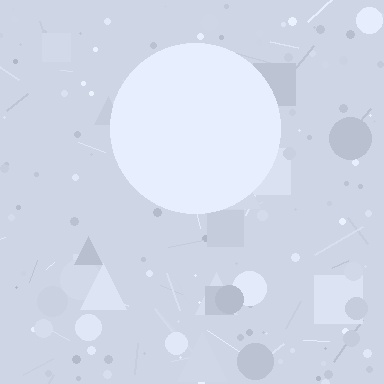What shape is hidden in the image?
A circle is hidden in the image.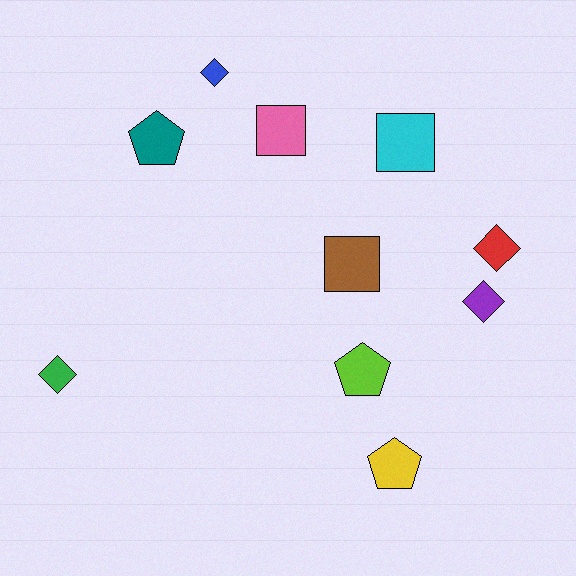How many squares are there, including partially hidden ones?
There are 3 squares.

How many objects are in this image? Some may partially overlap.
There are 10 objects.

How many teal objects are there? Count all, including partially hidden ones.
There is 1 teal object.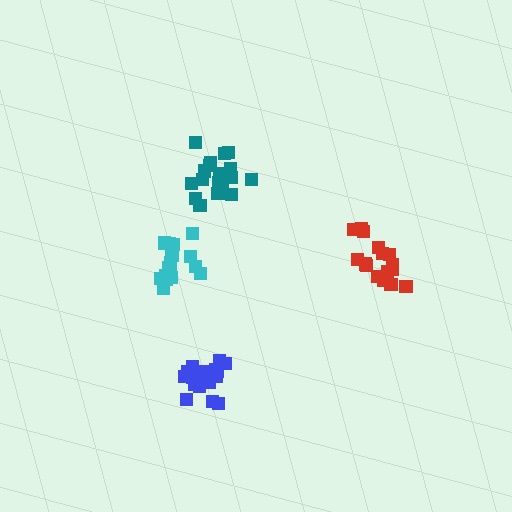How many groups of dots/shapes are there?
There are 4 groups.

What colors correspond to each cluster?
The clusters are colored: blue, cyan, teal, red.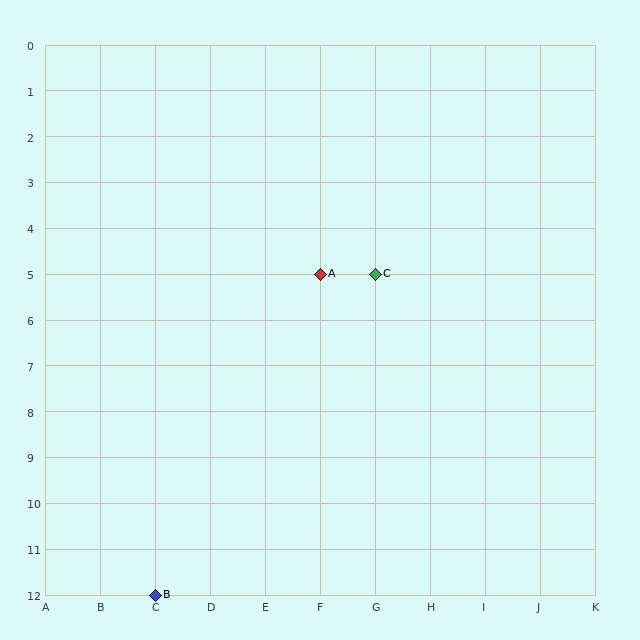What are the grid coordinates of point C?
Point C is at grid coordinates (G, 5).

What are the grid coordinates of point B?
Point B is at grid coordinates (C, 12).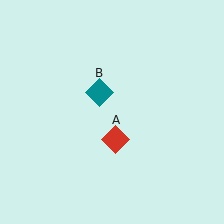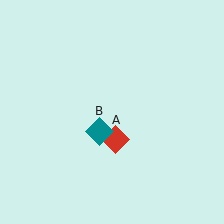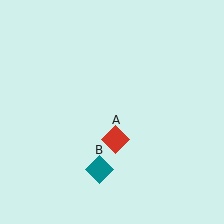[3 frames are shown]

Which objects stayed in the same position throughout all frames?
Red diamond (object A) remained stationary.